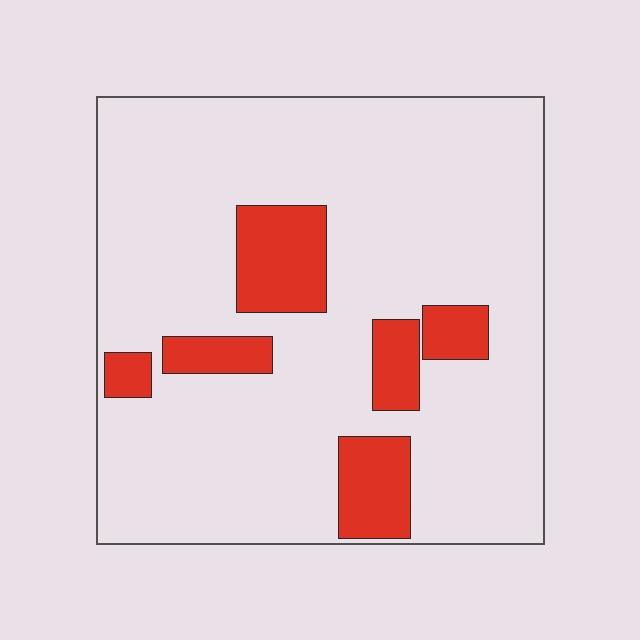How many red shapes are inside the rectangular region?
6.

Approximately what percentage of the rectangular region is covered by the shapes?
Approximately 15%.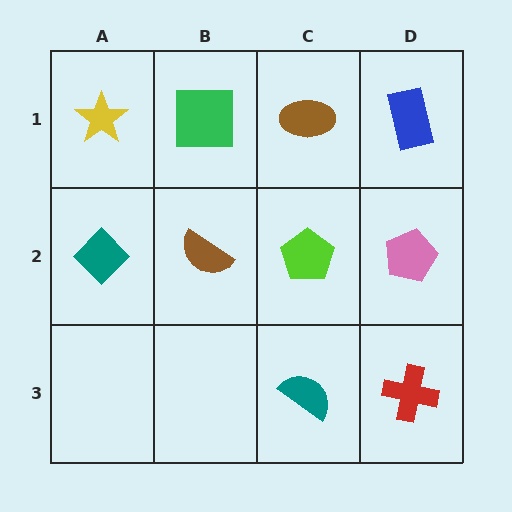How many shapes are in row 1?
4 shapes.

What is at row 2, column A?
A teal diamond.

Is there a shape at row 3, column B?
No, that cell is empty.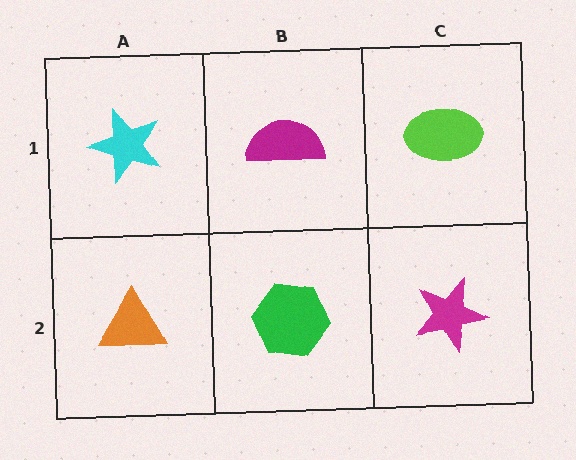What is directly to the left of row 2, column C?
A green hexagon.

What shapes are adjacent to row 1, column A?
An orange triangle (row 2, column A), a magenta semicircle (row 1, column B).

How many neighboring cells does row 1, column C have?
2.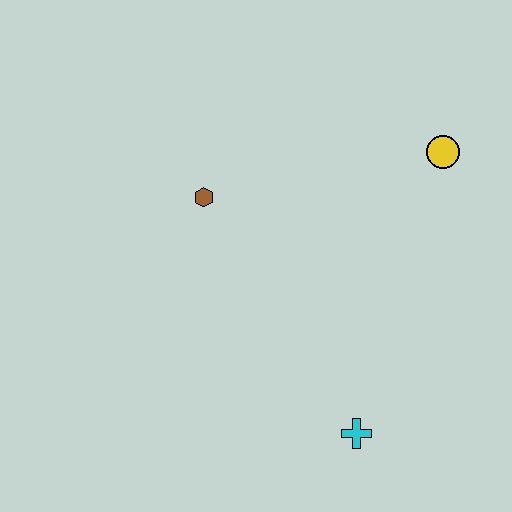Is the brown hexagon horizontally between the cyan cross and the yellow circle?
No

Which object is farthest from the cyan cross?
The yellow circle is farthest from the cyan cross.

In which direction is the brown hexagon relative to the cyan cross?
The brown hexagon is above the cyan cross.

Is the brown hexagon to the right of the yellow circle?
No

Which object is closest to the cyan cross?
The brown hexagon is closest to the cyan cross.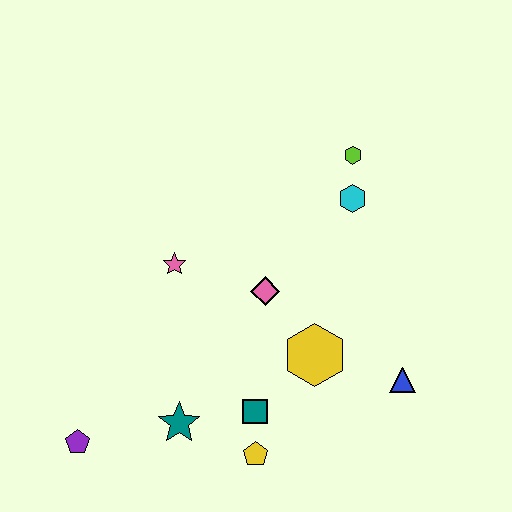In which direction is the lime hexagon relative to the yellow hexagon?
The lime hexagon is above the yellow hexagon.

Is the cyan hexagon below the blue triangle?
No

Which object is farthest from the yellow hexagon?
The purple pentagon is farthest from the yellow hexagon.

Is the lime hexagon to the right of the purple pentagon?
Yes